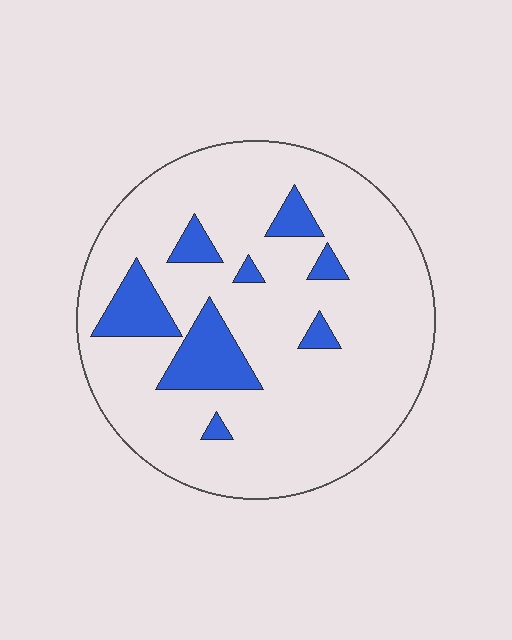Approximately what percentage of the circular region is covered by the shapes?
Approximately 15%.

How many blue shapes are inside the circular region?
8.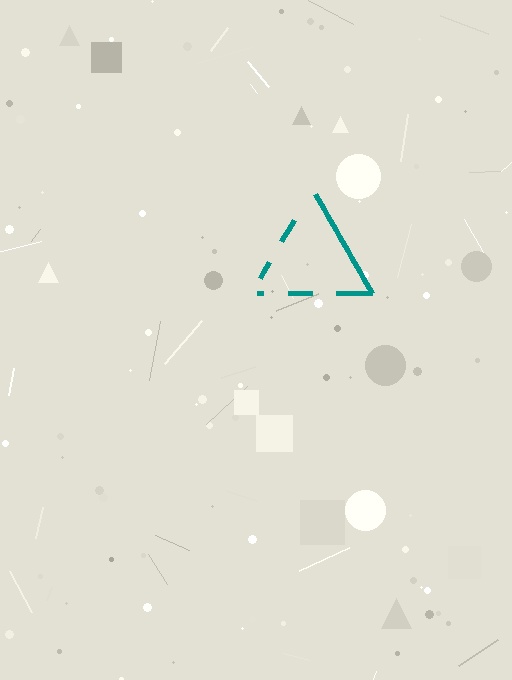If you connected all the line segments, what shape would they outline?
They would outline a triangle.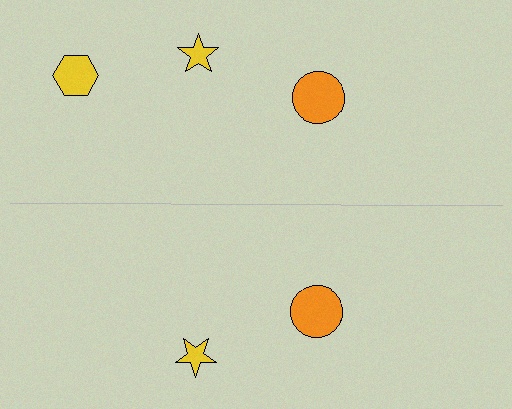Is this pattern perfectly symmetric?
No, the pattern is not perfectly symmetric. A yellow hexagon is missing from the bottom side.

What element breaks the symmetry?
A yellow hexagon is missing from the bottom side.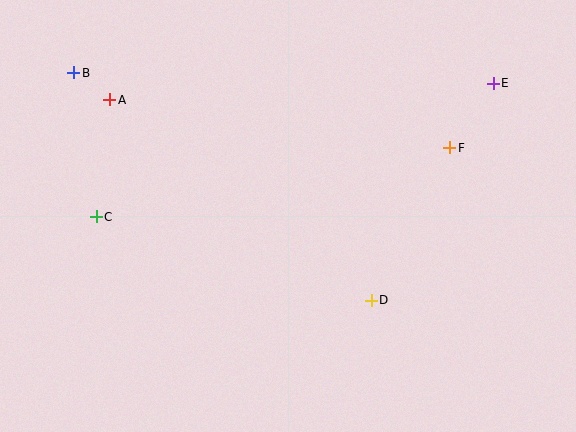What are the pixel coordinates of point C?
Point C is at (96, 217).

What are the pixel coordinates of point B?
Point B is at (74, 73).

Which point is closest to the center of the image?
Point D at (371, 300) is closest to the center.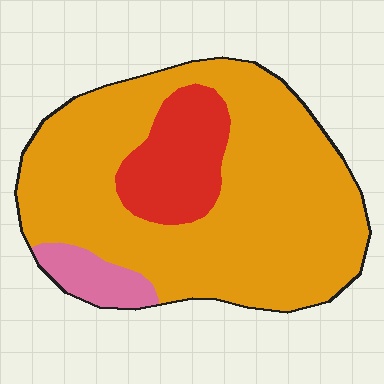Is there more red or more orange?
Orange.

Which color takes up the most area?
Orange, at roughly 75%.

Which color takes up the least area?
Pink, at roughly 5%.